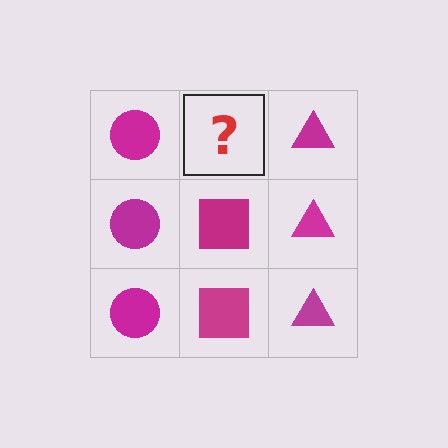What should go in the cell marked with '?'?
The missing cell should contain a magenta square.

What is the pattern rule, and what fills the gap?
The rule is that each column has a consistent shape. The gap should be filled with a magenta square.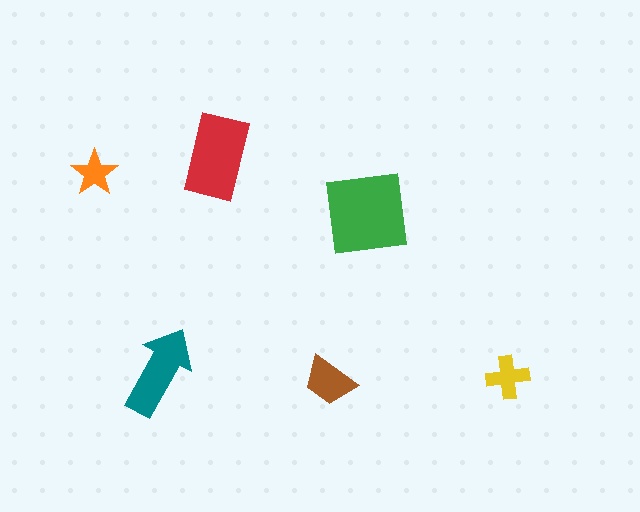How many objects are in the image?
There are 6 objects in the image.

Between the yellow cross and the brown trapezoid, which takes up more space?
The brown trapezoid.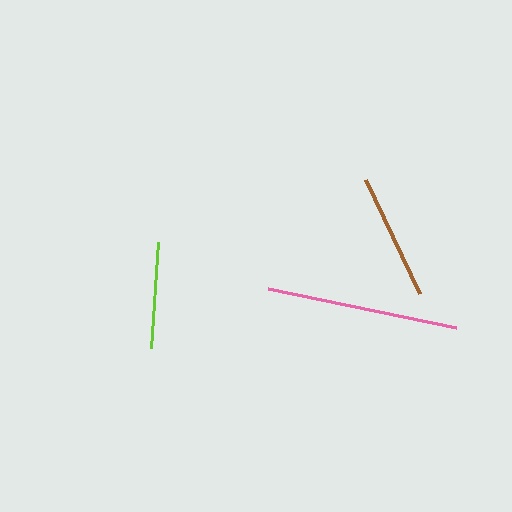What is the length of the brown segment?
The brown segment is approximately 126 pixels long.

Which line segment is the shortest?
The lime line is the shortest at approximately 106 pixels.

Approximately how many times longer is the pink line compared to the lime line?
The pink line is approximately 1.8 times the length of the lime line.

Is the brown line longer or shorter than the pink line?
The pink line is longer than the brown line.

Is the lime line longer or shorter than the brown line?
The brown line is longer than the lime line.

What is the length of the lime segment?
The lime segment is approximately 106 pixels long.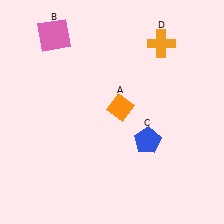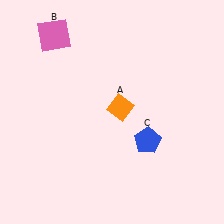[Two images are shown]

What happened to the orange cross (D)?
The orange cross (D) was removed in Image 2. It was in the top-right area of Image 1.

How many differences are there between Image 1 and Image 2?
There is 1 difference between the two images.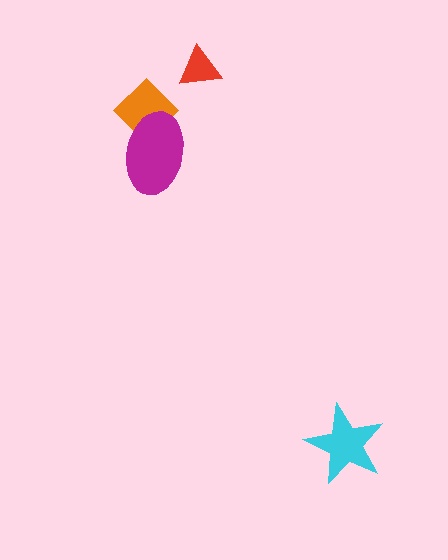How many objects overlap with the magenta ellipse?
1 object overlaps with the magenta ellipse.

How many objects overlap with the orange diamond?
1 object overlaps with the orange diamond.